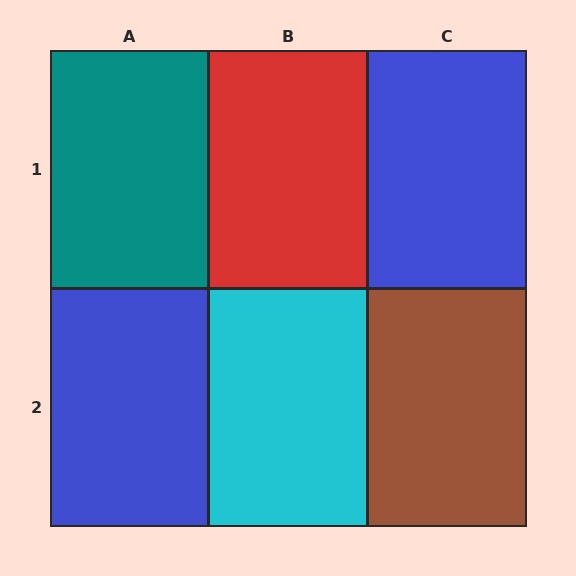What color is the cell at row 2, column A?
Blue.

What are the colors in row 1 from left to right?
Teal, red, blue.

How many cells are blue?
2 cells are blue.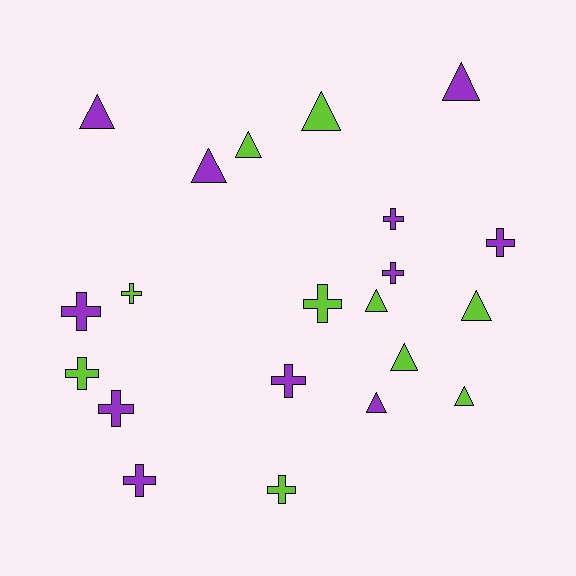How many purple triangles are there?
There are 4 purple triangles.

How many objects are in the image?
There are 21 objects.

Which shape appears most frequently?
Cross, with 11 objects.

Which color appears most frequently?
Purple, with 11 objects.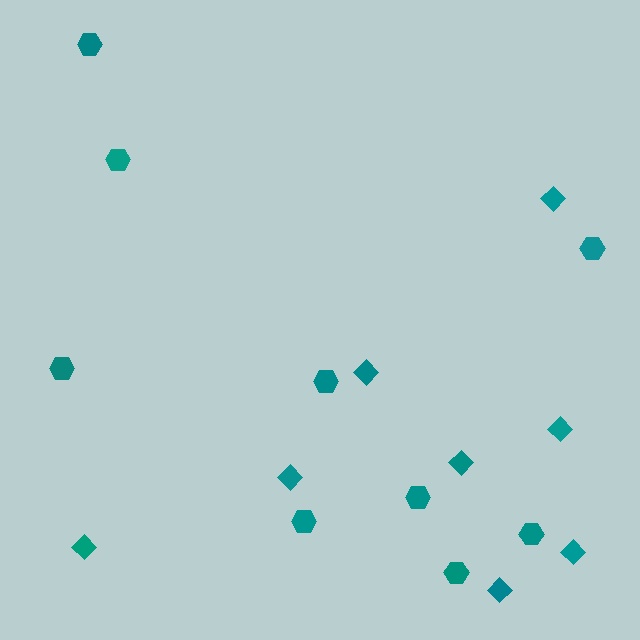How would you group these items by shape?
There are 2 groups: one group of diamonds (8) and one group of hexagons (9).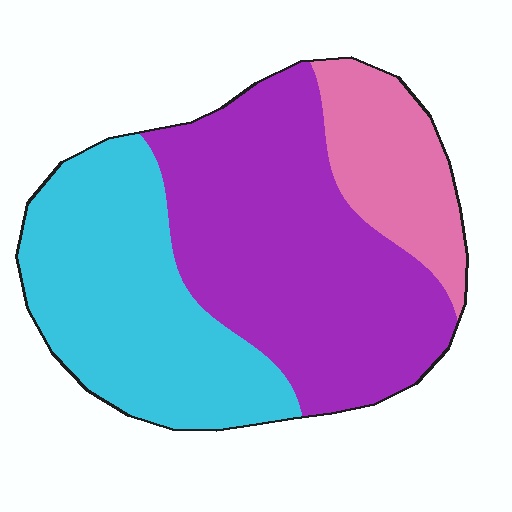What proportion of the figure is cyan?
Cyan takes up about three eighths (3/8) of the figure.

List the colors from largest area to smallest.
From largest to smallest: purple, cyan, pink.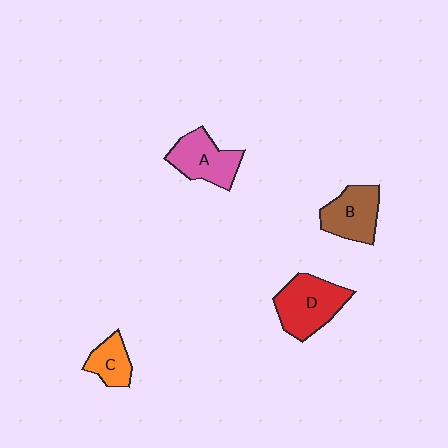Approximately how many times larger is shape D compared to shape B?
Approximately 1.2 times.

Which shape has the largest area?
Shape D (red).